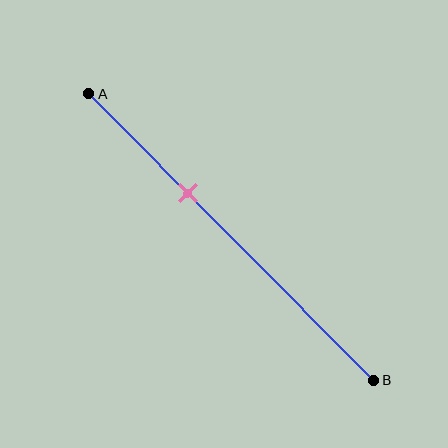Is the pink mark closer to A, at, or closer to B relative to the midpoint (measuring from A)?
The pink mark is closer to point A than the midpoint of segment AB.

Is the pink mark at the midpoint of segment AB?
No, the mark is at about 35% from A, not at the 50% midpoint.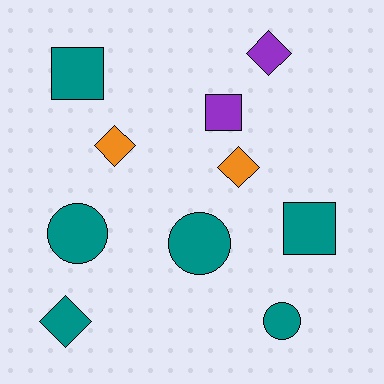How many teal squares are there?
There are 2 teal squares.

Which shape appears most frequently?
Diamond, with 4 objects.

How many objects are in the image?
There are 10 objects.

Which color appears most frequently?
Teal, with 6 objects.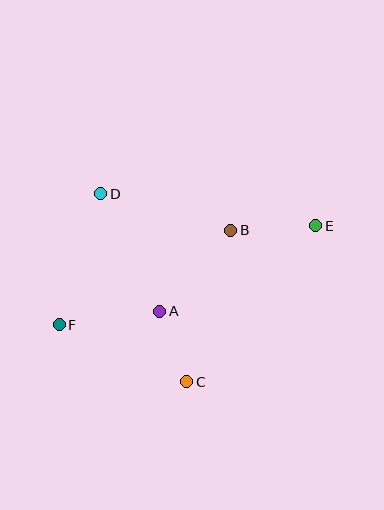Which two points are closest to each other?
Points A and C are closest to each other.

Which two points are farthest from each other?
Points E and F are farthest from each other.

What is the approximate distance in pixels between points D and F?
The distance between D and F is approximately 137 pixels.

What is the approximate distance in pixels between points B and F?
The distance between B and F is approximately 196 pixels.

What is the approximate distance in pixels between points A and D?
The distance between A and D is approximately 132 pixels.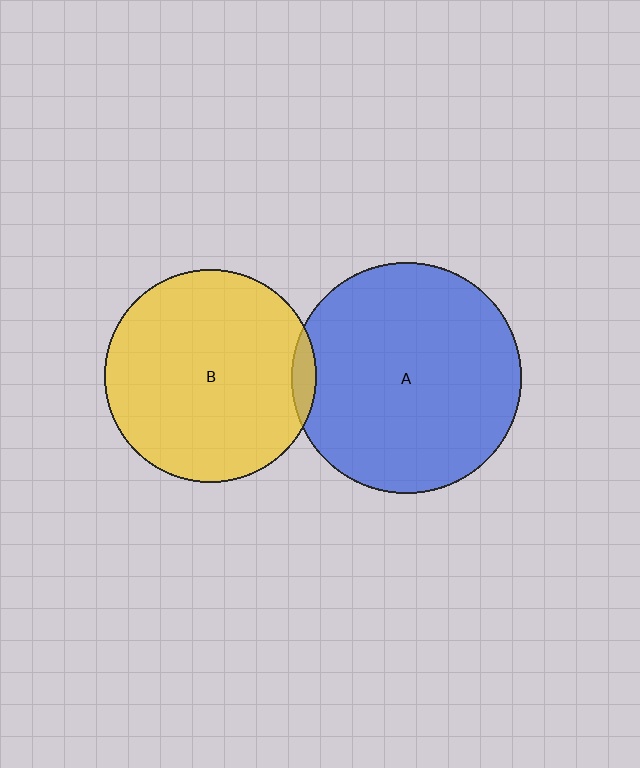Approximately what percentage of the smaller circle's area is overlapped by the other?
Approximately 5%.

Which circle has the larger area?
Circle A (blue).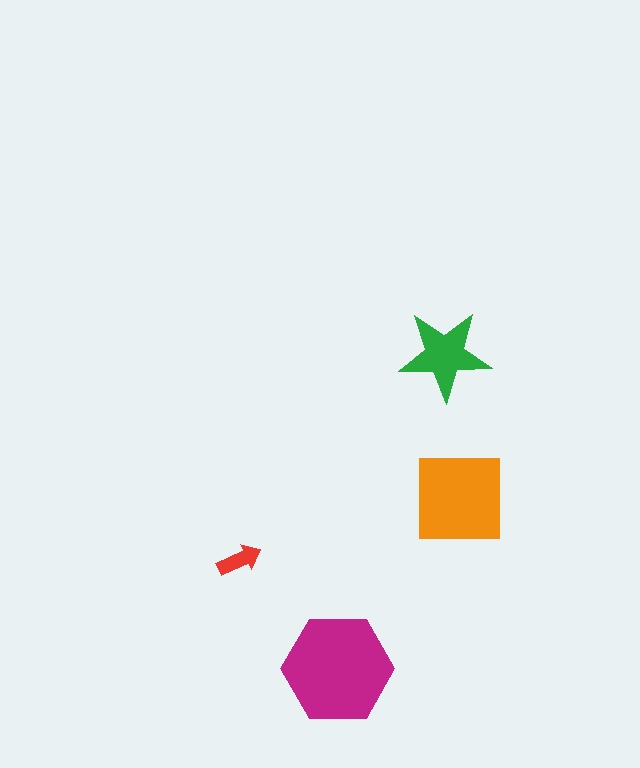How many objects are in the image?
There are 4 objects in the image.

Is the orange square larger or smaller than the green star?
Larger.